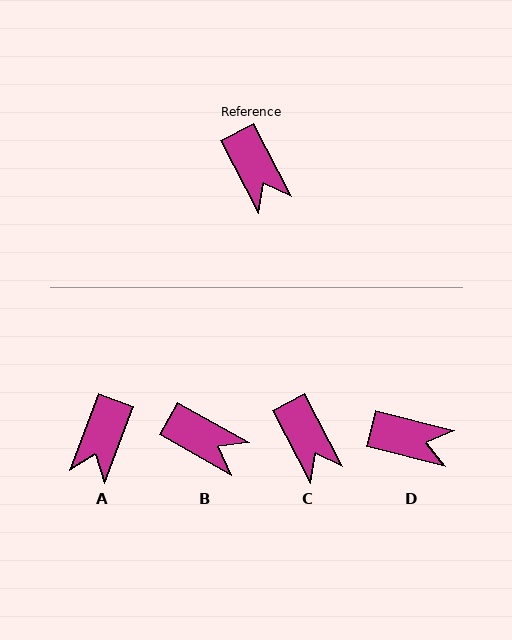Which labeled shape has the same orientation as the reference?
C.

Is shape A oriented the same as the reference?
No, it is off by about 48 degrees.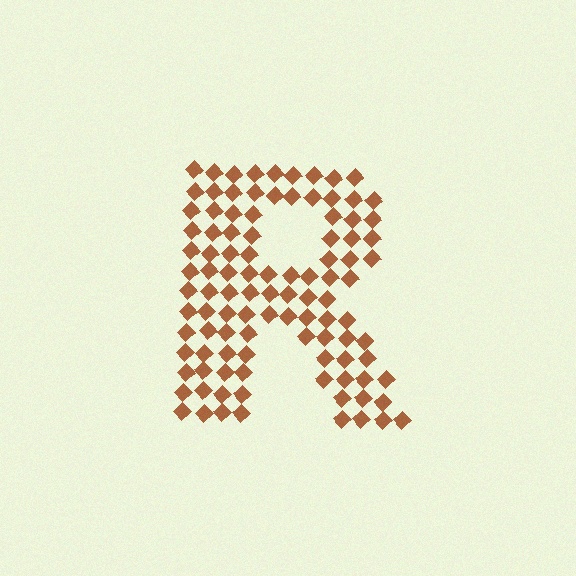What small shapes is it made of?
It is made of small diamonds.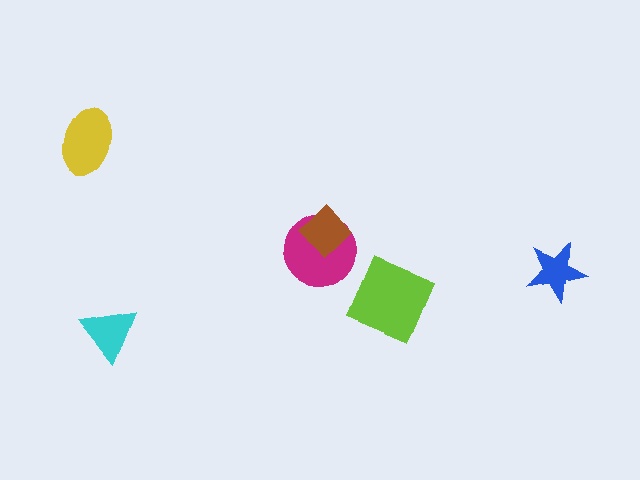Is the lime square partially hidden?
No, no other shape covers it.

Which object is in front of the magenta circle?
The brown diamond is in front of the magenta circle.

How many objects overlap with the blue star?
0 objects overlap with the blue star.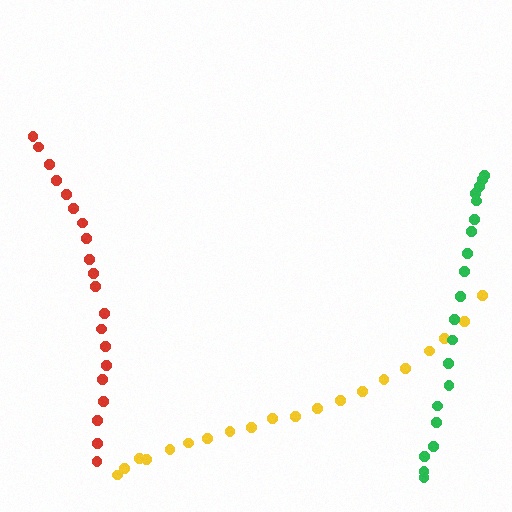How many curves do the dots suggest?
There are 3 distinct paths.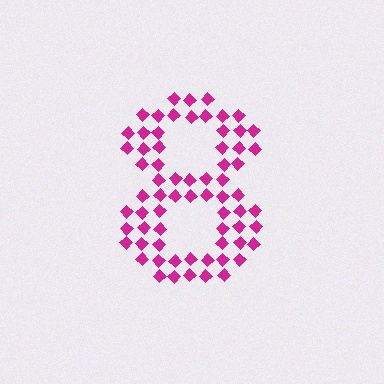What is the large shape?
The large shape is the digit 8.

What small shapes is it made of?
It is made of small diamonds.